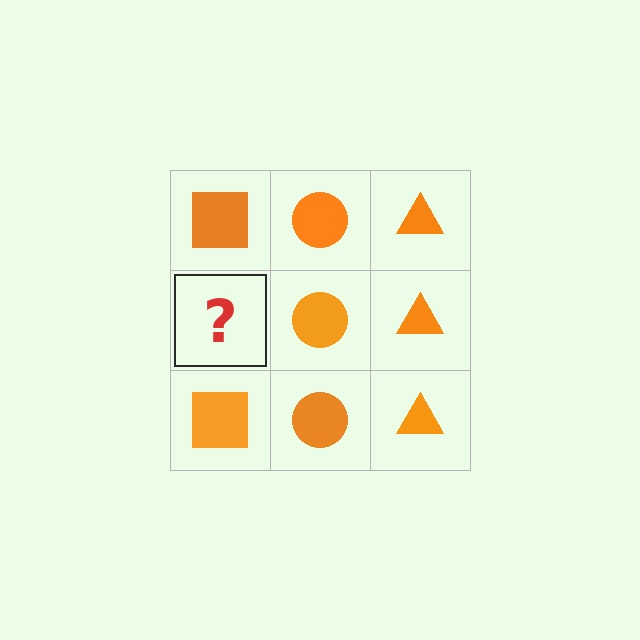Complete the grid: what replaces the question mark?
The question mark should be replaced with an orange square.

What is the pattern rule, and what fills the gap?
The rule is that each column has a consistent shape. The gap should be filled with an orange square.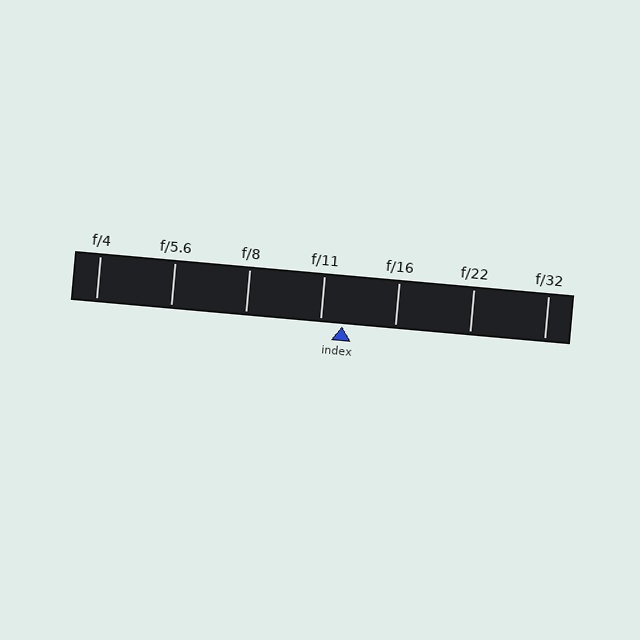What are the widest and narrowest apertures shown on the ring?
The widest aperture shown is f/4 and the narrowest is f/32.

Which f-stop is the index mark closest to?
The index mark is closest to f/11.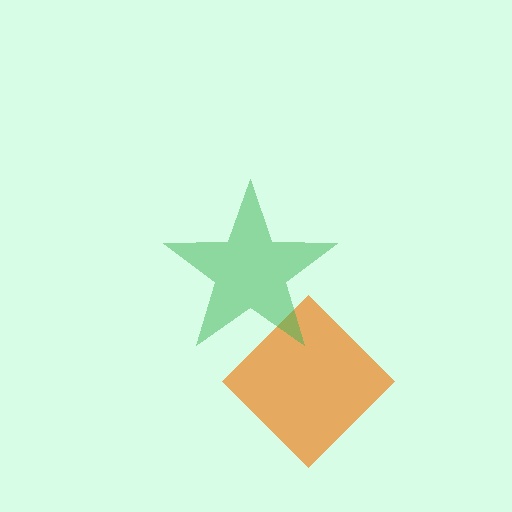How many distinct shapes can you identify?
There are 2 distinct shapes: an orange diamond, a green star.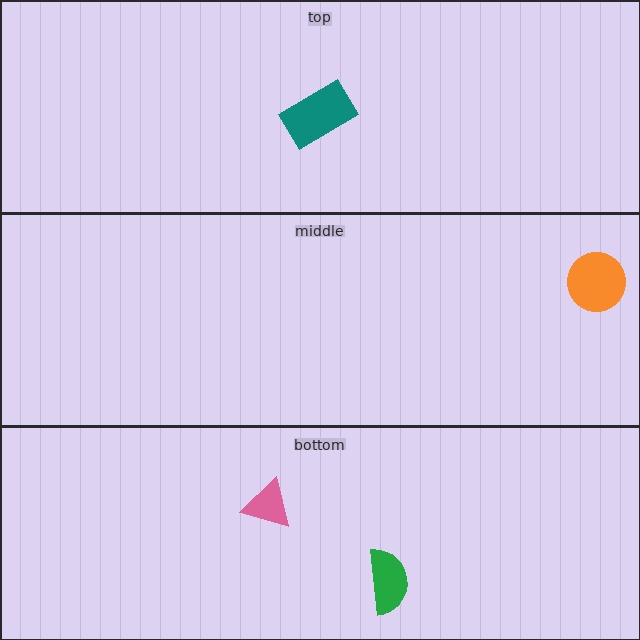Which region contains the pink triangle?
The bottom region.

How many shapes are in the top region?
1.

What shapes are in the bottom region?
The green semicircle, the pink triangle.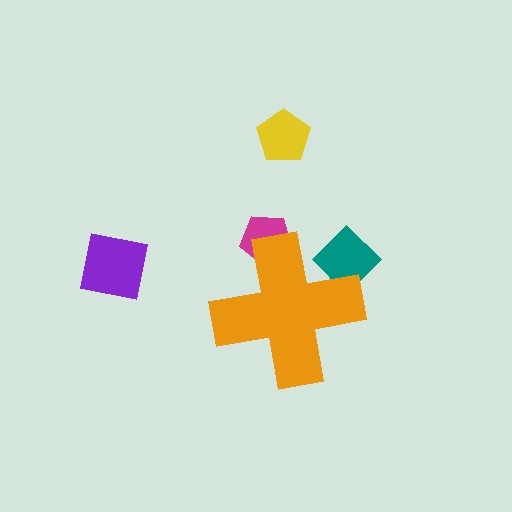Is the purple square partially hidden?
No, the purple square is fully visible.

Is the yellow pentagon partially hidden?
No, the yellow pentagon is fully visible.